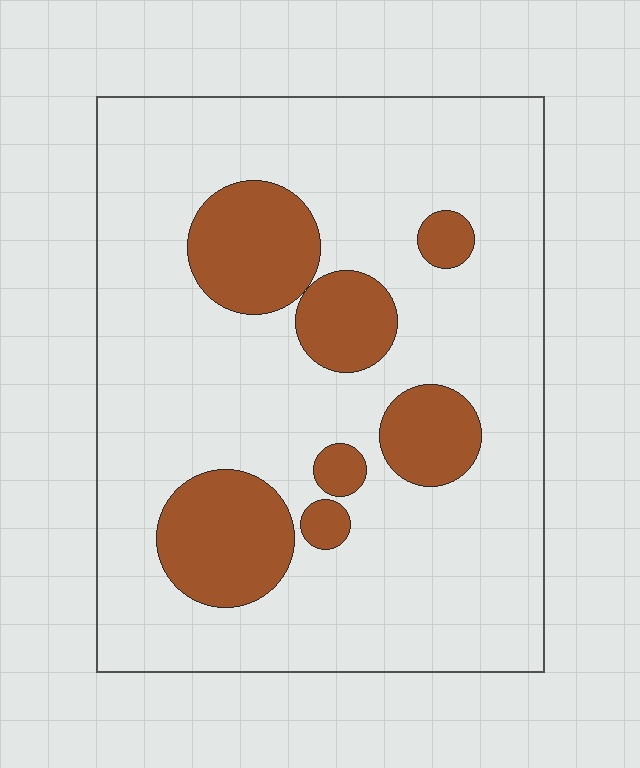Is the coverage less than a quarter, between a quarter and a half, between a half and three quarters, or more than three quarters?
Less than a quarter.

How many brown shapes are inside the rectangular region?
7.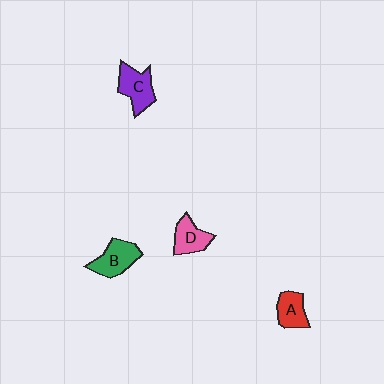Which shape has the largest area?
Shape B (green).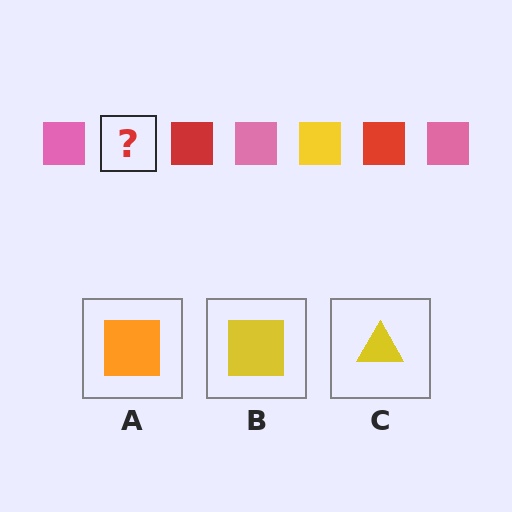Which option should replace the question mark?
Option B.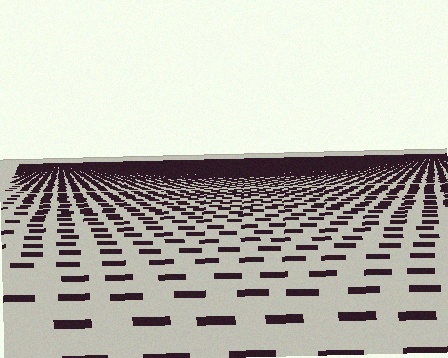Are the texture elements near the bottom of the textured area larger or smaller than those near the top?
Larger. Near the bottom, elements are closer to the viewer and appear at a bigger on-screen size.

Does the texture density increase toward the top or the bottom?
Density increases toward the top.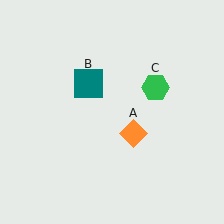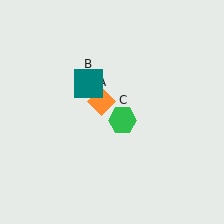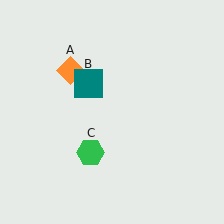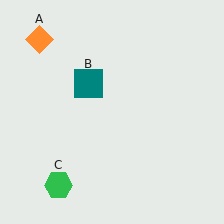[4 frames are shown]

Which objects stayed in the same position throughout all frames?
Teal square (object B) remained stationary.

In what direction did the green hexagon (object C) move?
The green hexagon (object C) moved down and to the left.